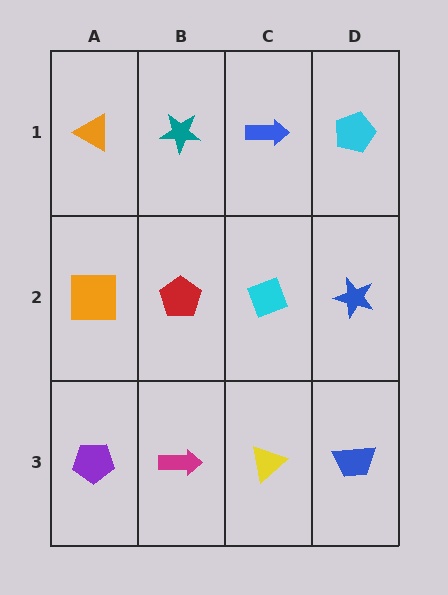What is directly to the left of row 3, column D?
A yellow triangle.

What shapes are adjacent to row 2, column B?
A teal star (row 1, column B), a magenta arrow (row 3, column B), an orange square (row 2, column A), a cyan diamond (row 2, column C).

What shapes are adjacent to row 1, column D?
A blue star (row 2, column D), a blue arrow (row 1, column C).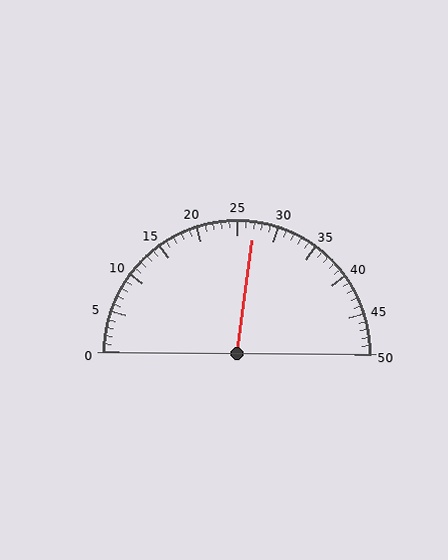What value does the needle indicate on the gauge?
The needle indicates approximately 27.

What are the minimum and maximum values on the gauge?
The gauge ranges from 0 to 50.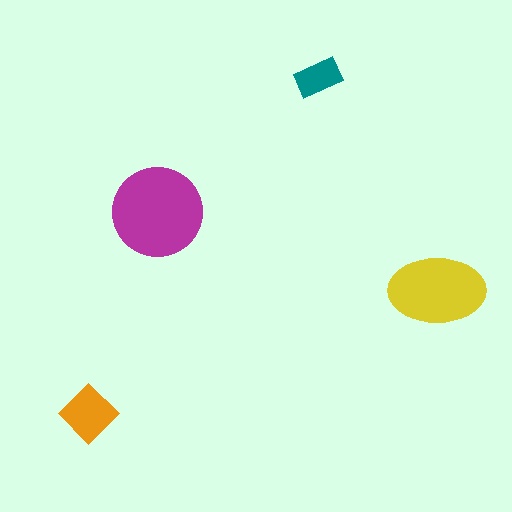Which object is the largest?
The magenta circle.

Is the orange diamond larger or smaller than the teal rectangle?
Larger.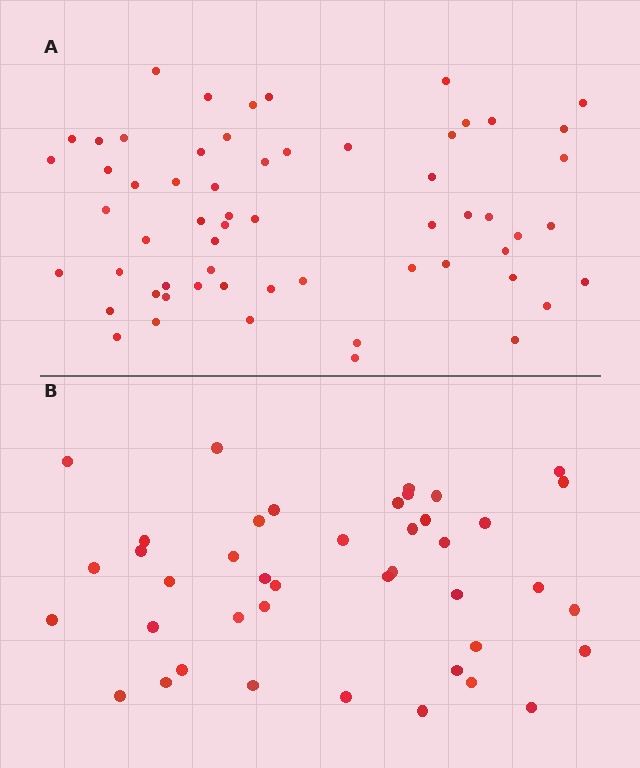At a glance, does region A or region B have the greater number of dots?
Region A (the top region) has more dots.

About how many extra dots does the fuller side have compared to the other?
Region A has approximately 20 more dots than region B.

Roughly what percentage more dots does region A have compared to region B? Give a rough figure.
About 45% more.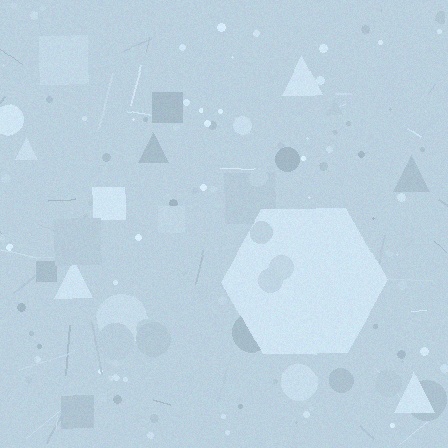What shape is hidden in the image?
A hexagon is hidden in the image.